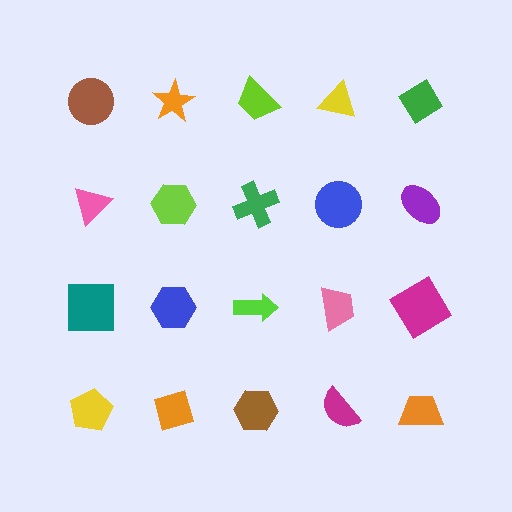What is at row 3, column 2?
A blue hexagon.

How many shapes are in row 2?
5 shapes.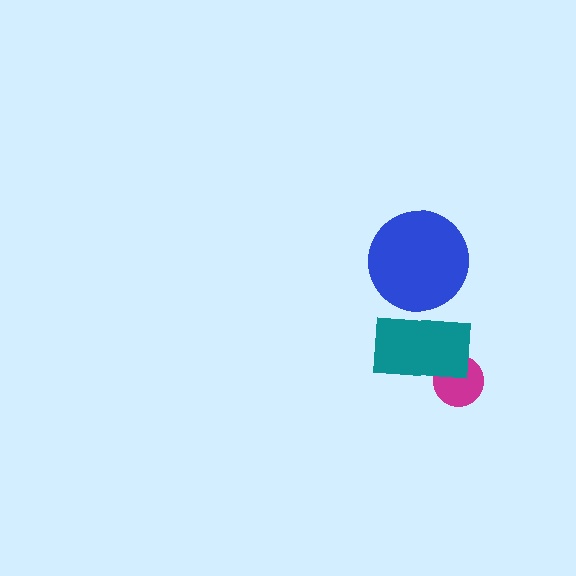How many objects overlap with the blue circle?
0 objects overlap with the blue circle.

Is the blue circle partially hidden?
No, no other shape covers it.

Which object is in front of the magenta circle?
The teal rectangle is in front of the magenta circle.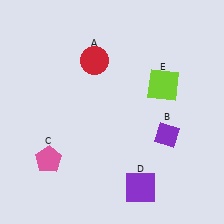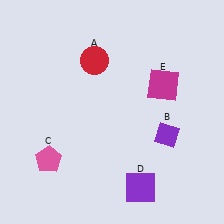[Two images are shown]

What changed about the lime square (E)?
In Image 1, E is lime. In Image 2, it changed to magenta.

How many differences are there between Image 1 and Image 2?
There is 1 difference between the two images.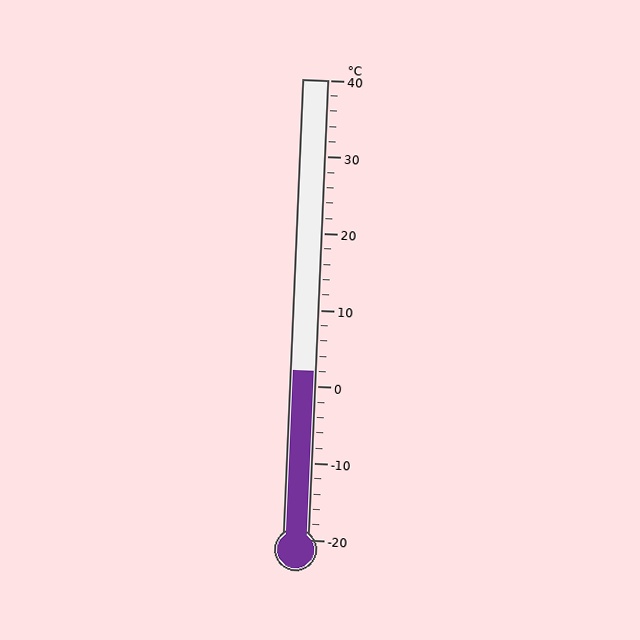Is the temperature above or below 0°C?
The temperature is above 0°C.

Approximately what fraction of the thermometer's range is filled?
The thermometer is filled to approximately 35% of its range.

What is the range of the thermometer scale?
The thermometer scale ranges from -20°C to 40°C.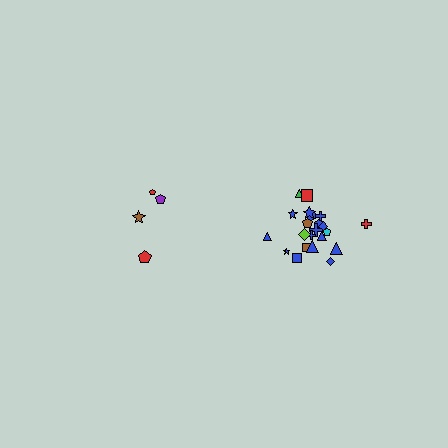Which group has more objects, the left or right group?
The right group.